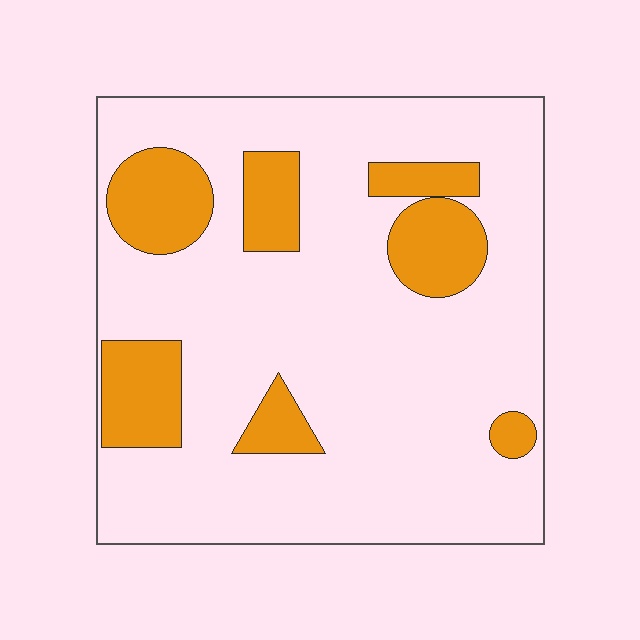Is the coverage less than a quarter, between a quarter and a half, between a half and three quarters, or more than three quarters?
Less than a quarter.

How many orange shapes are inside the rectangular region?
7.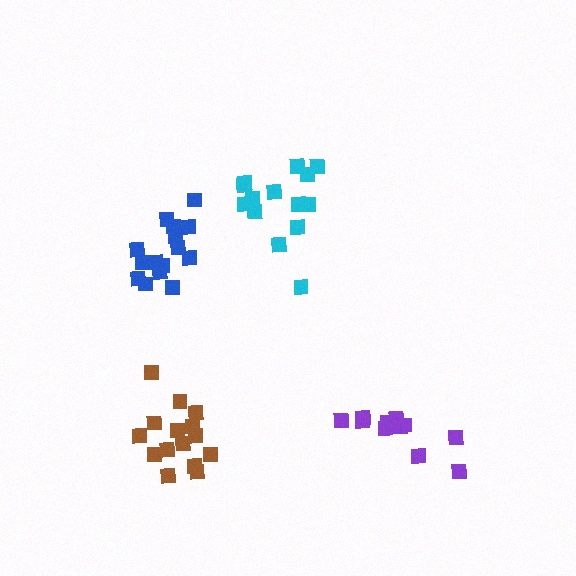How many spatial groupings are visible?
There are 4 spatial groupings.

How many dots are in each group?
Group 1: 14 dots, Group 2: 15 dots, Group 3: 11 dots, Group 4: 16 dots (56 total).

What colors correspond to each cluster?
The clusters are colored: cyan, brown, purple, blue.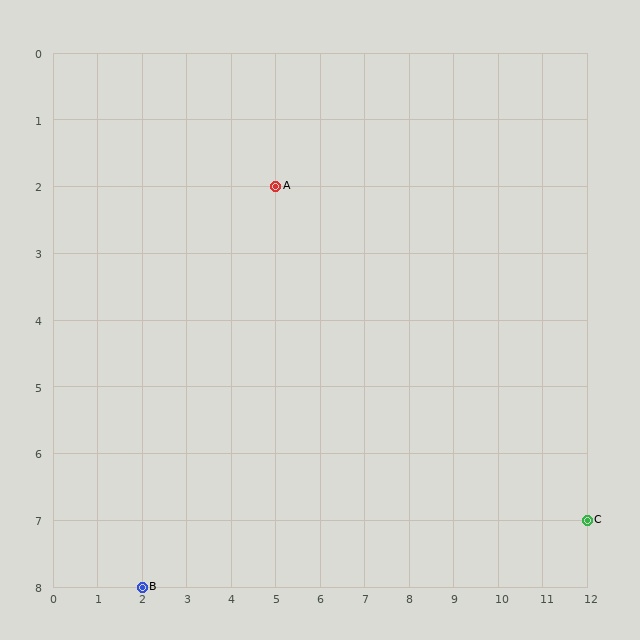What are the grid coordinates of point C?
Point C is at grid coordinates (12, 7).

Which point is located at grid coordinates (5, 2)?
Point A is at (5, 2).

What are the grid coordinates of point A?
Point A is at grid coordinates (5, 2).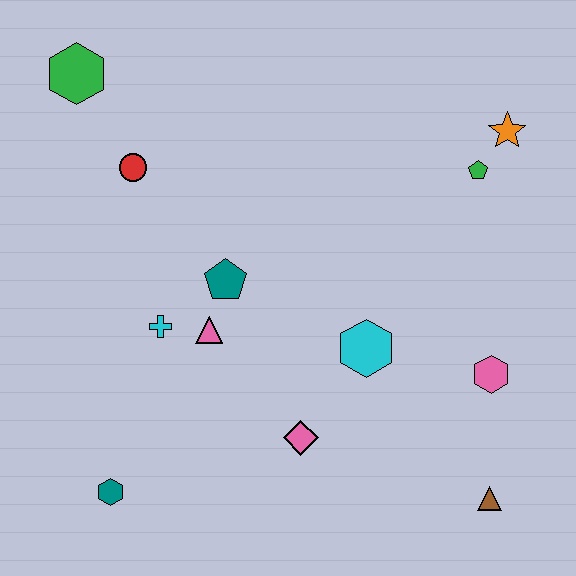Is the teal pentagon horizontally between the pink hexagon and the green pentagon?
No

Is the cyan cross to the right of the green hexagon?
Yes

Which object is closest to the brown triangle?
The pink hexagon is closest to the brown triangle.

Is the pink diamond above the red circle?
No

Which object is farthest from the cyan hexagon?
The green hexagon is farthest from the cyan hexagon.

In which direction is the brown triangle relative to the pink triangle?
The brown triangle is to the right of the pink triangle.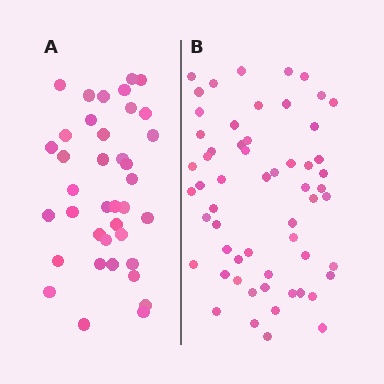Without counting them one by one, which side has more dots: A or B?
Region B (the right region) has more dots.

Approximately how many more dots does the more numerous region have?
Region B has approximately 20 more dots than region A.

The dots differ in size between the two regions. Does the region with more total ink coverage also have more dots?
No. Region A has more total ink coverage because its dots are larger, but region B actually contains more individual dots. Total area can be misleading — the number of items is what matters here.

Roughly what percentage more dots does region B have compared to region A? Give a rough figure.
About 55% more.